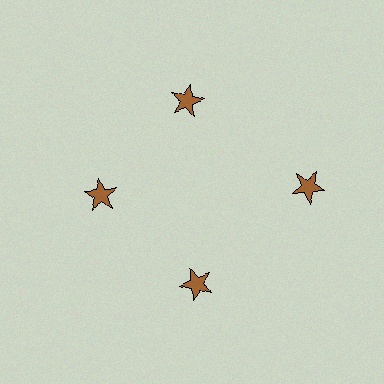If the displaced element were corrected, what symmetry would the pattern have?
It would have 4-fold rotational symmetry — the pattern would map onto itself every 90 degrees.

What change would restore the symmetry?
The symmetry would be restored by moving it inward, back onto the ring so that all 4 stars sit at equal angles and equal distance from the center.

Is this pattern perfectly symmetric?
No. The 4 brown stars are arranged in a ring, but one element near the 3 o'clock position is pushed outward from the center, breaking the 4-fold rotational symmetry.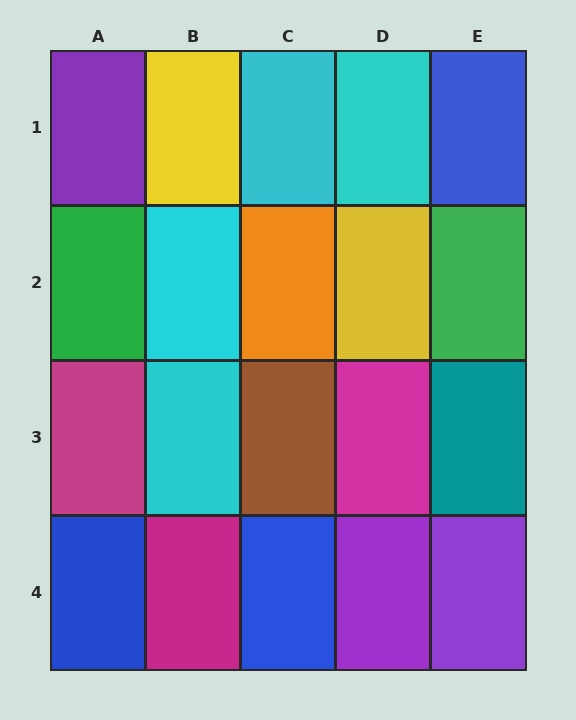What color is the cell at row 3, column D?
Magenta.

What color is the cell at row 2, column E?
Green.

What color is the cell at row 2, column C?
Orange.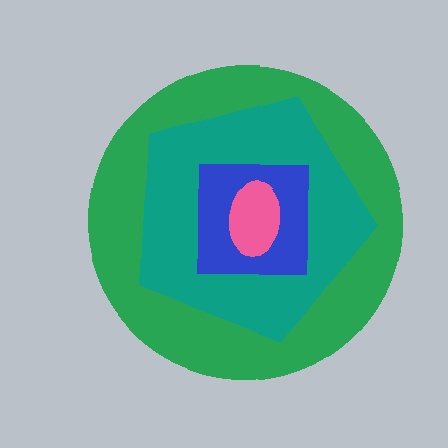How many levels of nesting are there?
4.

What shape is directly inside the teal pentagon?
The blue square.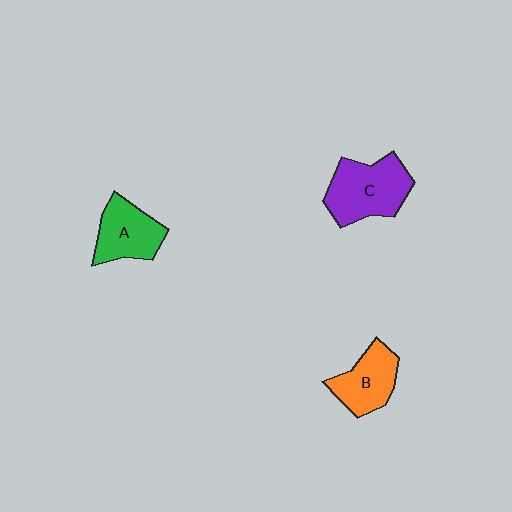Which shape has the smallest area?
Shape B (orange).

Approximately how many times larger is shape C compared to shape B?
Approximately 1.4 times.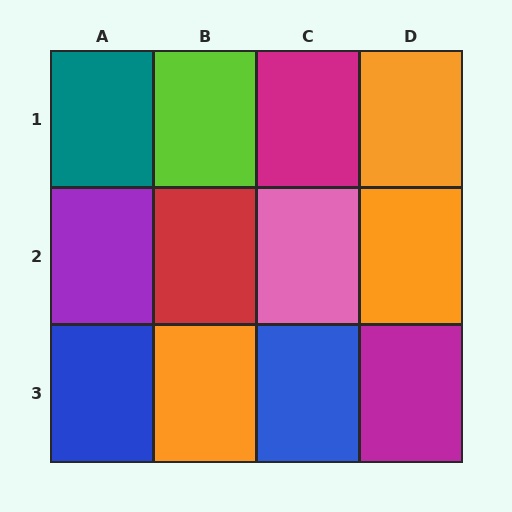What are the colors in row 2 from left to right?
Purple, red, pink, orange.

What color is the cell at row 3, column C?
Blue.